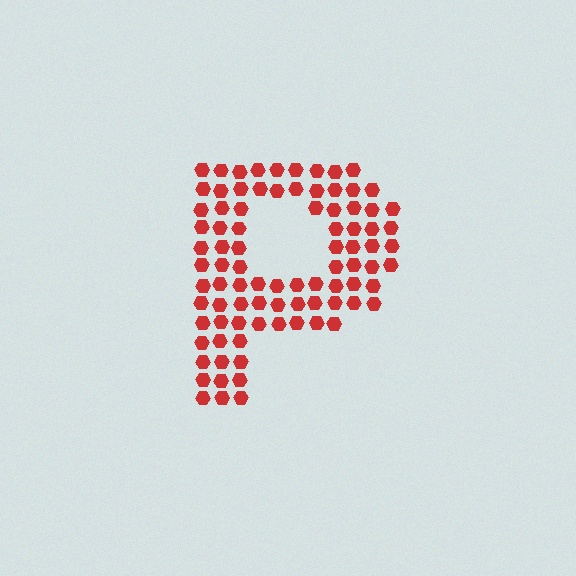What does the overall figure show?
The overall figure shows the letter P.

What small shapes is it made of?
It is made of small hexagons.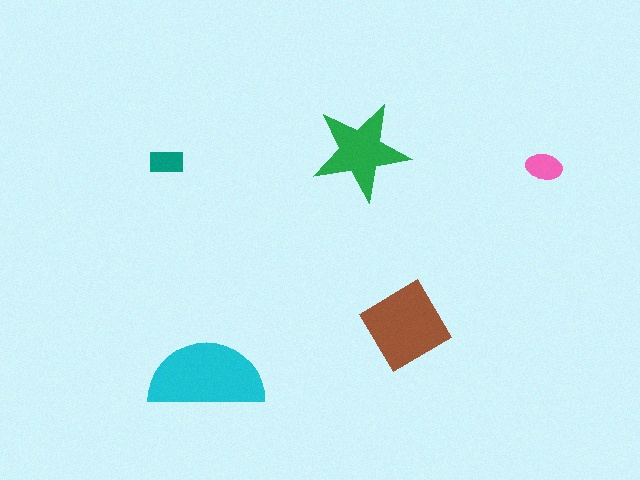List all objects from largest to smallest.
The cyan semicircle, the brown diamond, the green star, the pink ellipse, the teal rectangle.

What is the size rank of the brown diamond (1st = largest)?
2nd.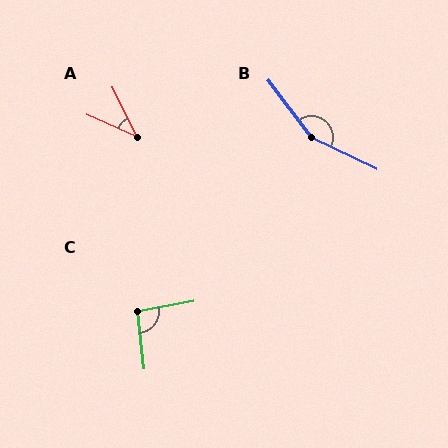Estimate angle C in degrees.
Approximately 95 degrees.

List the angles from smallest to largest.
A (40°), C (95°), B (153°).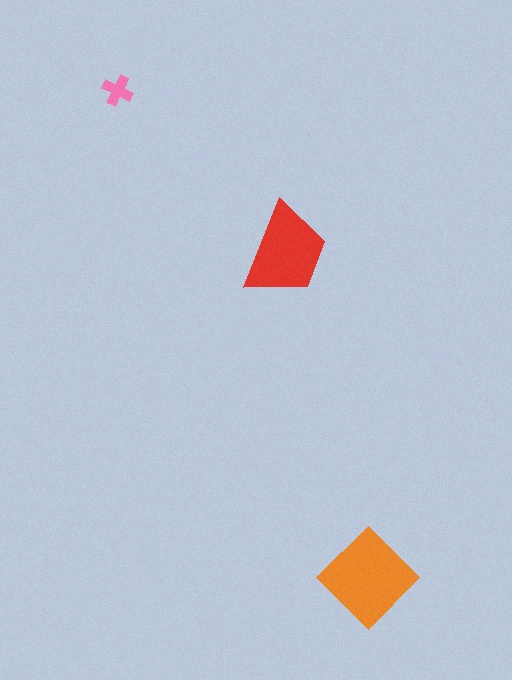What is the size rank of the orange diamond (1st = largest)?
1st.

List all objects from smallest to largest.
The pink cross, the red trapezoid, the orange diamond.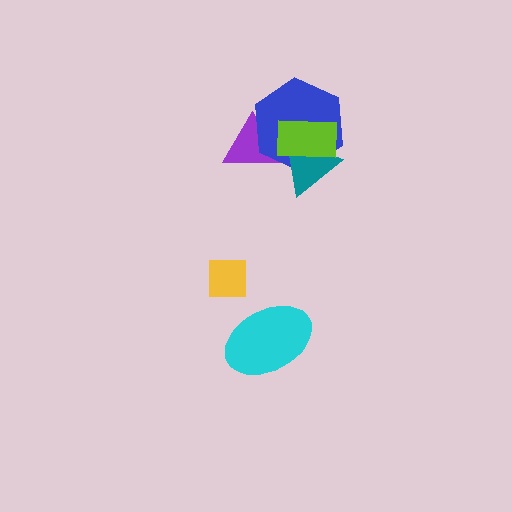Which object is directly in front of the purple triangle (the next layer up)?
The blue hexagon is directly in front of the purple triangle.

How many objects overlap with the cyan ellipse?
0 objects overlap with the cyan ellipse.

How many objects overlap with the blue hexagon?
3 objects overlap with the blue hexagon.